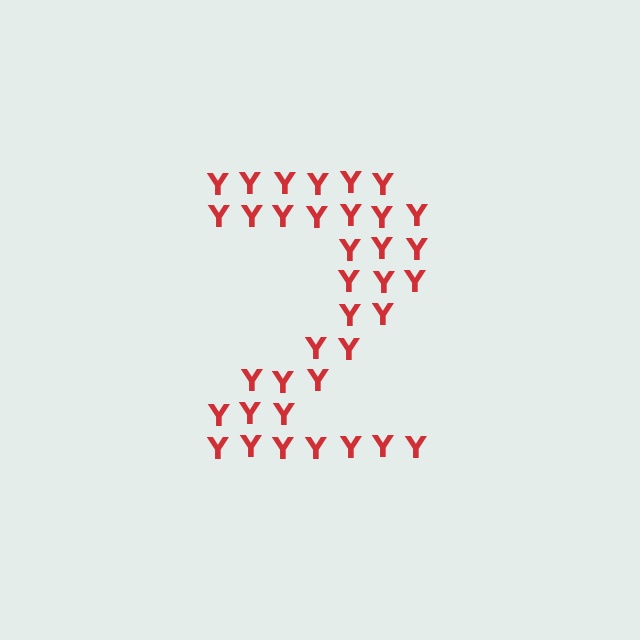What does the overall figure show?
The overall figure shows the digit 2.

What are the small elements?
The small elements are letter Y's.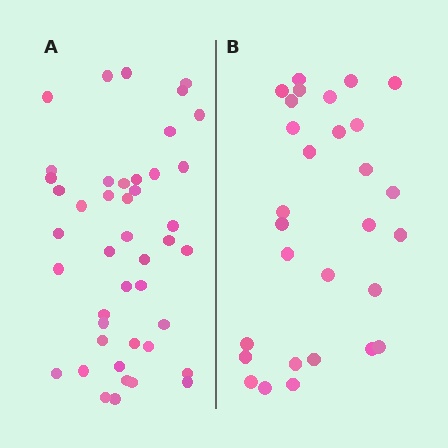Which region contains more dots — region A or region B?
Region A (the left region) has more dots.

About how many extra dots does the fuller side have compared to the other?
Region A has approximately 15 more dots than region B.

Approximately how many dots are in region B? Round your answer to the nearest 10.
About 30 dots. (The exact count is 29, which rounds to 30.)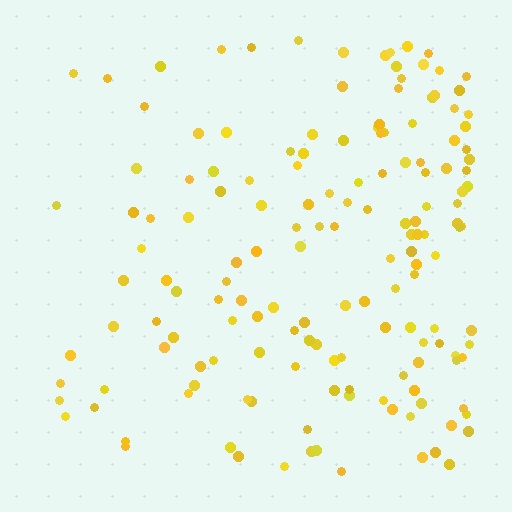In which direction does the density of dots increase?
From left to right, with the right side densest.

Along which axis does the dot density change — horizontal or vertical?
Horizontal.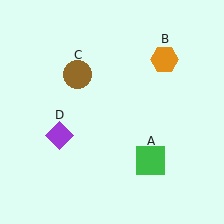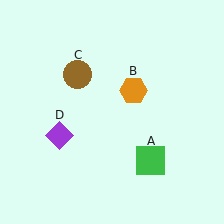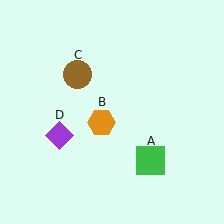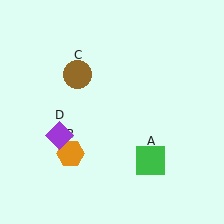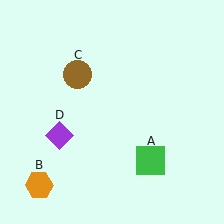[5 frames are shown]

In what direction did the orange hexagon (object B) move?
The orange hexagon (object B) moved down and to the left.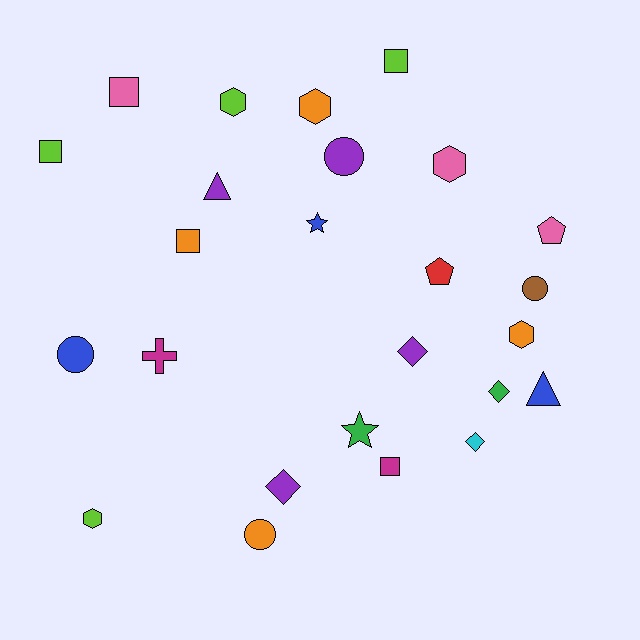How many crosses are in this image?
There is 1 cross.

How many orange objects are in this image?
There are 4 orange objects.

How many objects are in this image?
There are 25 objects.